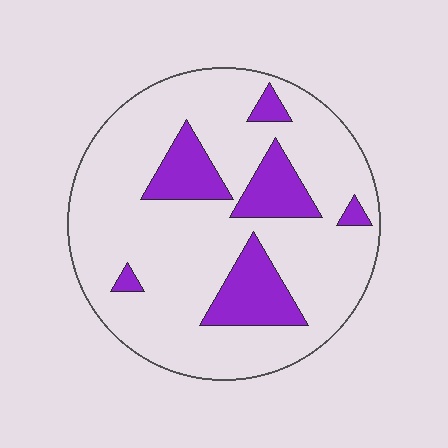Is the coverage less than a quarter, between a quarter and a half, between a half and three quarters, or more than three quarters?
Less than a quarter.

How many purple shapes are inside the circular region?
6.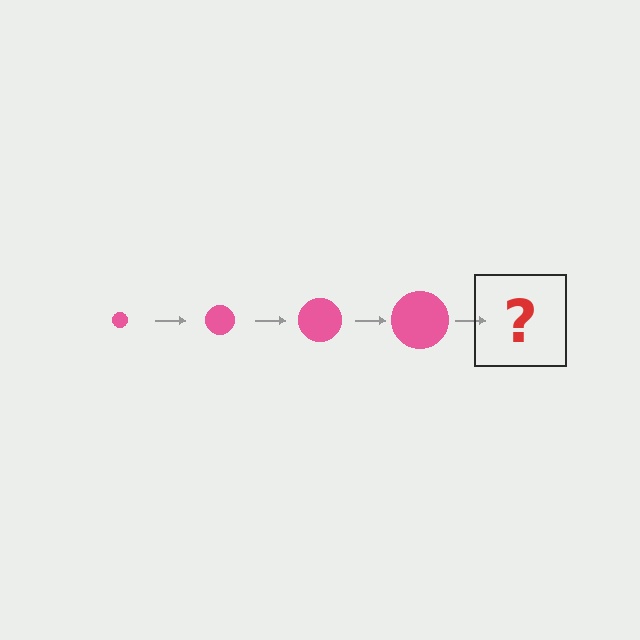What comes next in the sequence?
The next element should be a pink circle, larger than the previous one.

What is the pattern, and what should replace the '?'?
The pattern is that the circle gets progressively larger each step. The '?' should be a pink circle, larger than the previous one.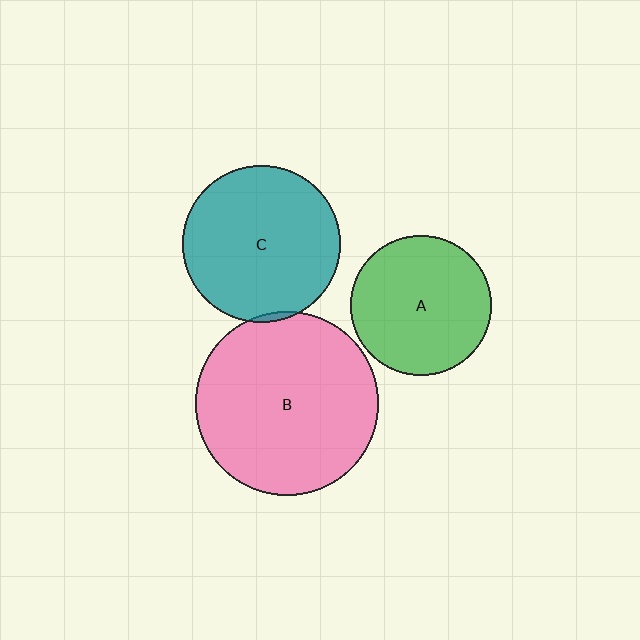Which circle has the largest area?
Circle B (pink).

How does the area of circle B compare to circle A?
Approximately 1.7 times.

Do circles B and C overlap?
Yes.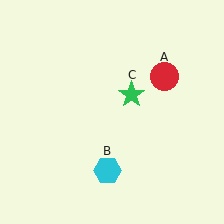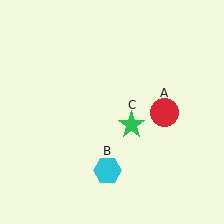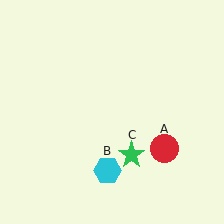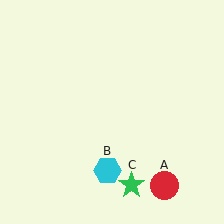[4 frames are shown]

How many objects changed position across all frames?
2 objects changed position: red circle (object A), green star (object C).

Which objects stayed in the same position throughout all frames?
Cyan hexagon (object B) remained stationary.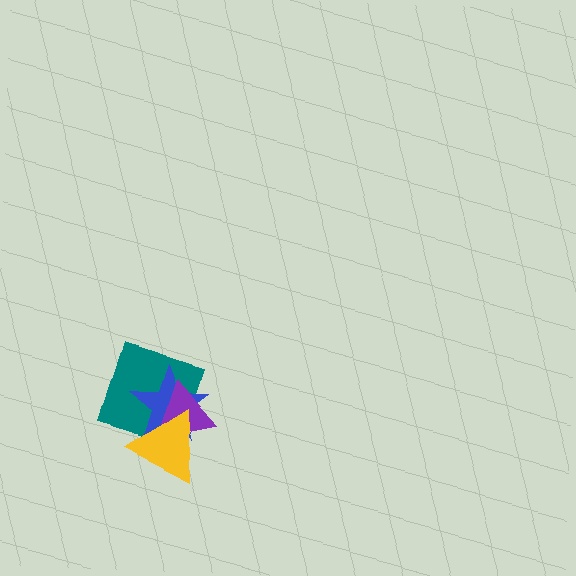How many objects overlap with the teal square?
3 objects overlap with the teal square.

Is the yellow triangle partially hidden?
No, no other shape covers it.